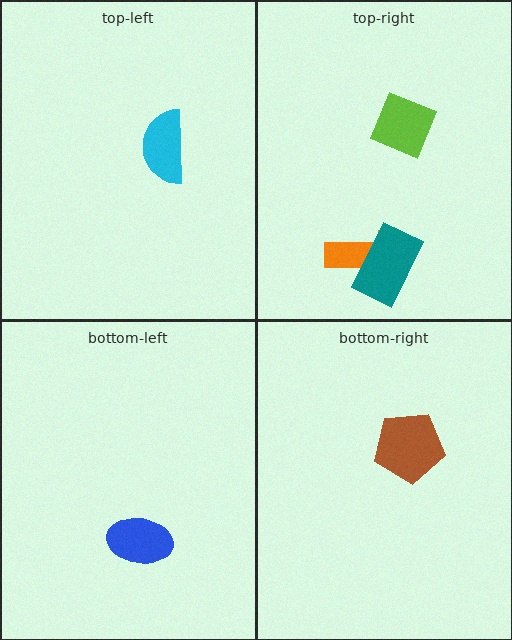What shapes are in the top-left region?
The cyan semicircle.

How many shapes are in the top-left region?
1.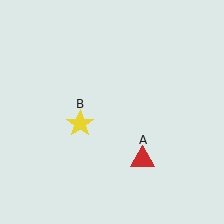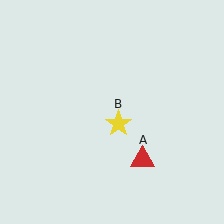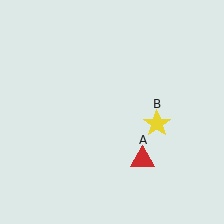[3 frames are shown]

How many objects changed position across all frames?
1 object changed position: yellow star (object B).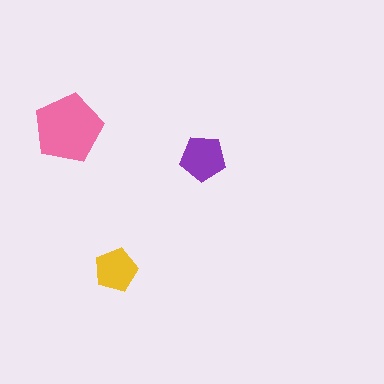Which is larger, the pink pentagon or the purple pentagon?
The pink one.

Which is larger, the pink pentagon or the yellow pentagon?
The pink one.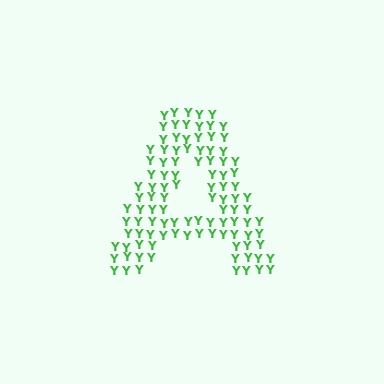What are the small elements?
The small elements are letter Y's.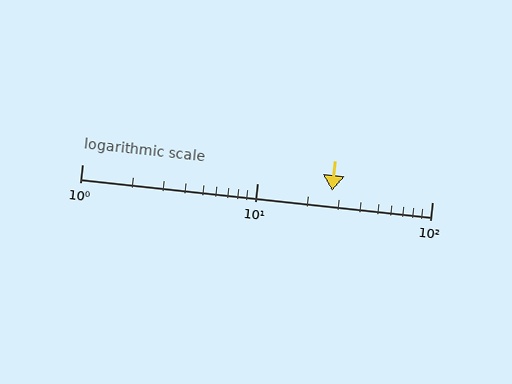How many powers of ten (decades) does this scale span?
The scale spans 2 decades, from 1 to 100.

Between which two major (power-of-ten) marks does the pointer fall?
The pointer is between 10 and 100.